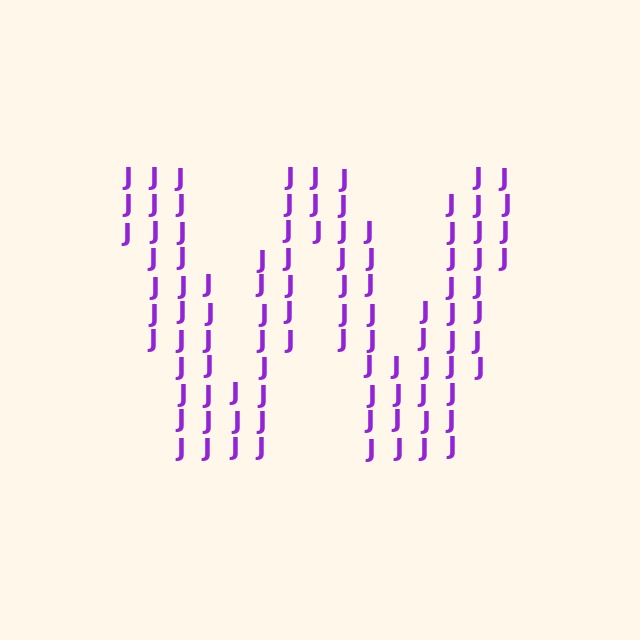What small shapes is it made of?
It is made of small letter J's.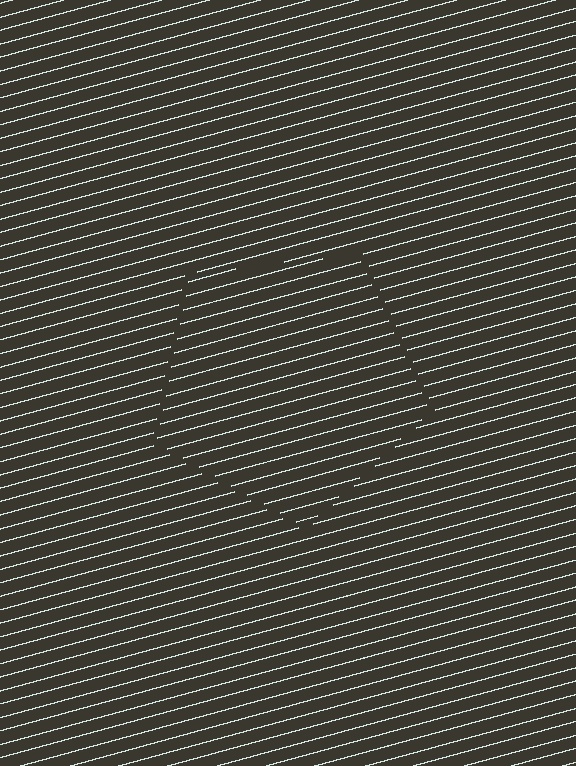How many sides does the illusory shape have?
5 sides — the line-ends trace a pentagon.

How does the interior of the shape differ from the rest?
The interior of the shape contains the same grating, shifted by half a period — the contour is defined by the phase discontinuity where line-ends from the inner and outer gratings abut.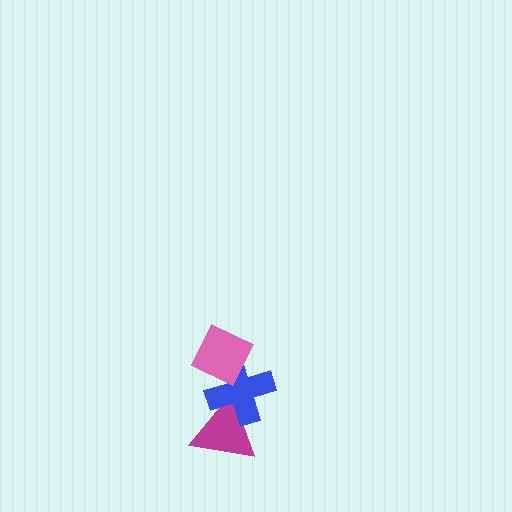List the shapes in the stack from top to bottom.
From top to bottom: the pink diamond, the blue cross, the magenta triangle.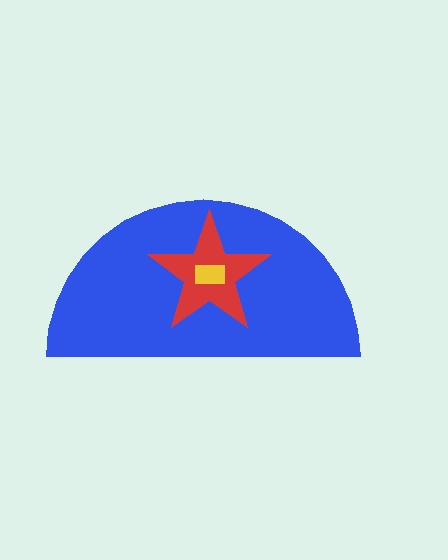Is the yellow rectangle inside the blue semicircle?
Yes.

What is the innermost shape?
The yellow rectangle.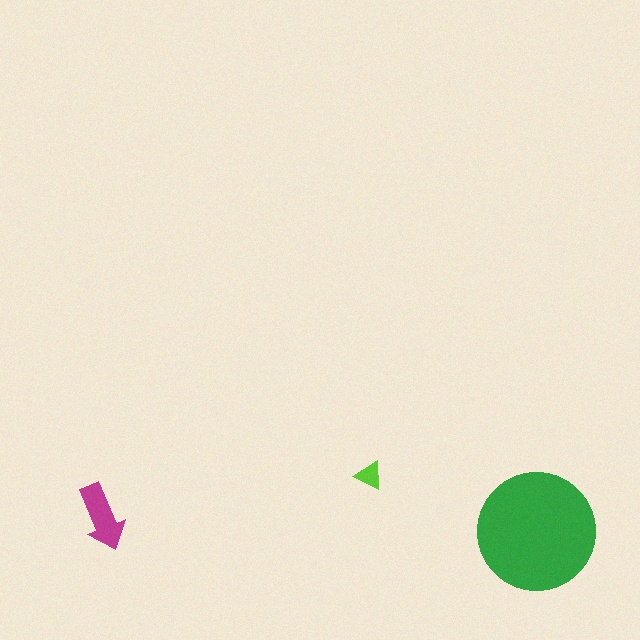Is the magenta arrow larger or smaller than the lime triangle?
Larger.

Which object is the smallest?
The lime triangle.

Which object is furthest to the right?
The green circle is rightmost.